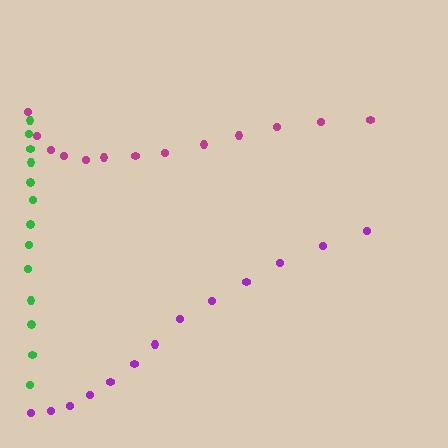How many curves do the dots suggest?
There are 3 distinct paths.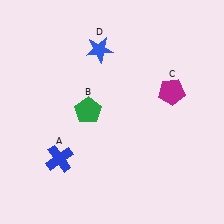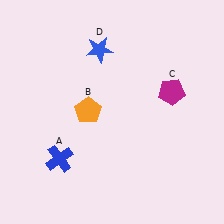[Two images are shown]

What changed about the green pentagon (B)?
In Image 1, B is green. In Image 2, it changed to orange.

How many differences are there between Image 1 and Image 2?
There is 1 difference between the two images.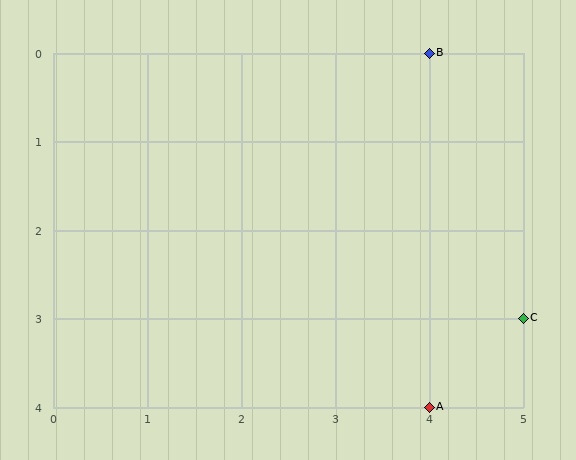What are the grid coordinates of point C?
Point C is at grid coordinates (5, 3).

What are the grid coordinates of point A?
Point A is at grid coordinates (4, 4).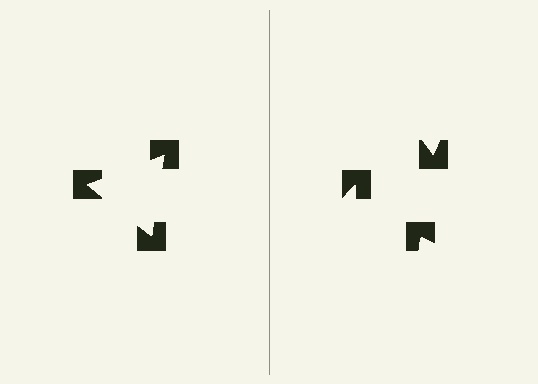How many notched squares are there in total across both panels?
6 — 3 on each side.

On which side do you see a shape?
An illusory triangle appears on the left side. On the right side the wedge cuts are rotated, so no coherent shape forms.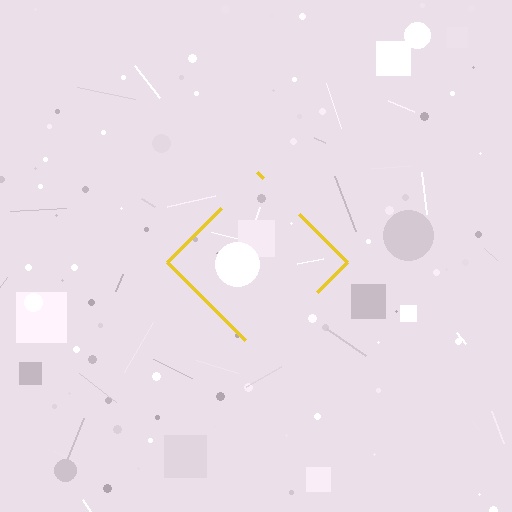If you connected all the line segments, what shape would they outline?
They would outline a diamond.